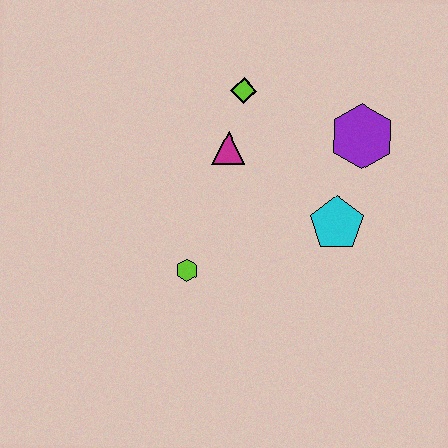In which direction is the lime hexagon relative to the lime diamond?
The lime hexagon is below the lime diamond.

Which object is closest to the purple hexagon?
The cyan pentagon is closest to the purple hexagon.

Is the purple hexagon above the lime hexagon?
Yes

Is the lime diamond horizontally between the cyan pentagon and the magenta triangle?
Yes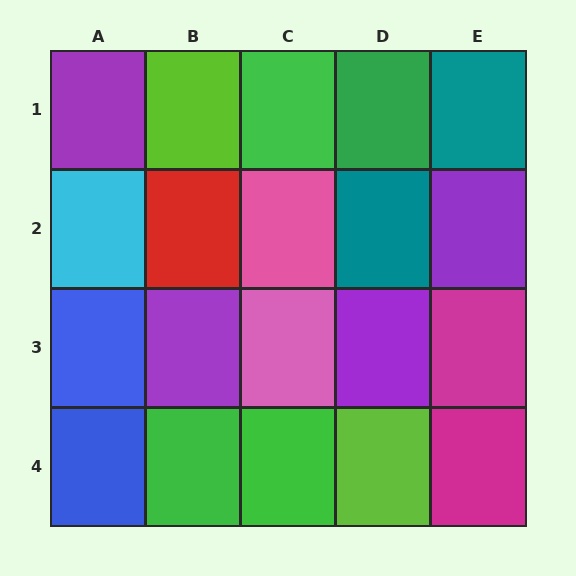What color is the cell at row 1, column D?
Green.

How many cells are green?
4 cells are green.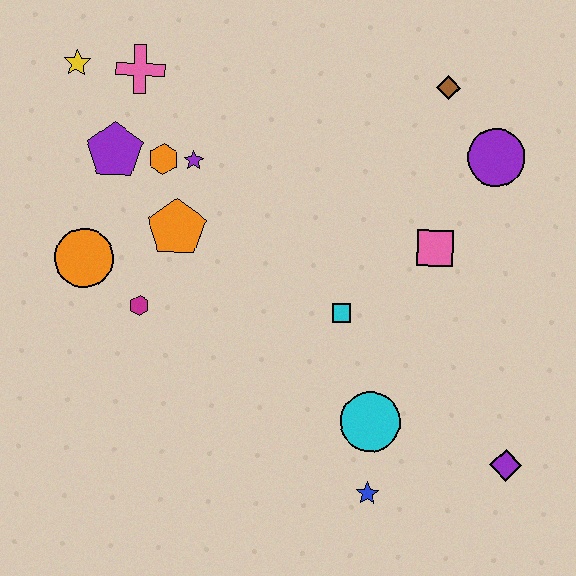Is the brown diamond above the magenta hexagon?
Yes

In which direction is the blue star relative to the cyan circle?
The blue star is below the cyan circle.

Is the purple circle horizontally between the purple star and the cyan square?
No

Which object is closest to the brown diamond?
The purple circle is closest to the brown diamond.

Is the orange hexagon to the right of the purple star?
No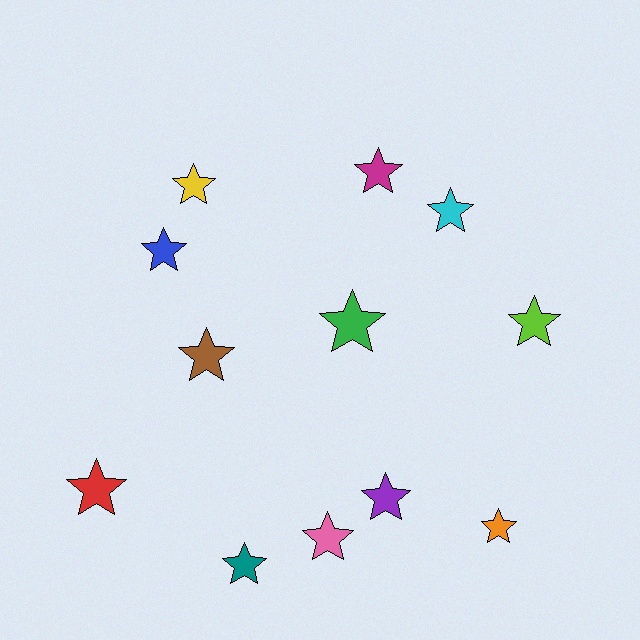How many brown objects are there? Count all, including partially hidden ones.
There is 1 brown object.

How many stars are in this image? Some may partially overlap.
There are 12 stars.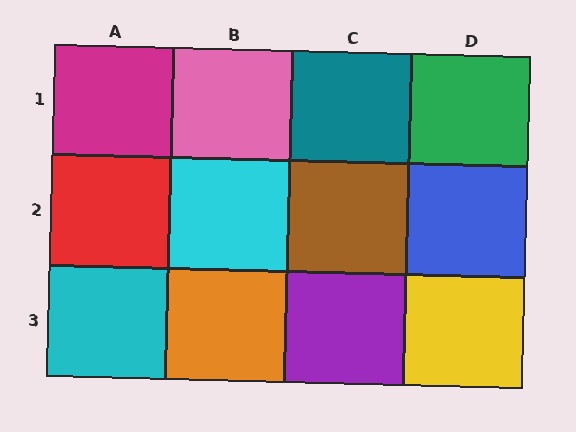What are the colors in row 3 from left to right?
Cyan, orange, purple, yellow.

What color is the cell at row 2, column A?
Red.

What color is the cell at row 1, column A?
Magenta.